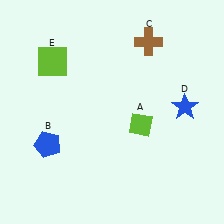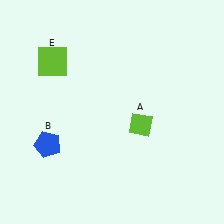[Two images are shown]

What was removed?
The brown cross (C), the blue star (D) were removed in Image 2.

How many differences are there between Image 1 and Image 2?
There are 2 differences between the two images.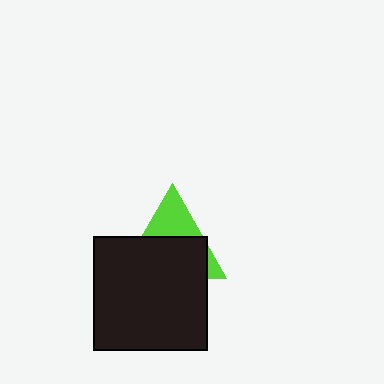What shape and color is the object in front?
The object in front is a black square.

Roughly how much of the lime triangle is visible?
A small part of it is visible (roughly 36%).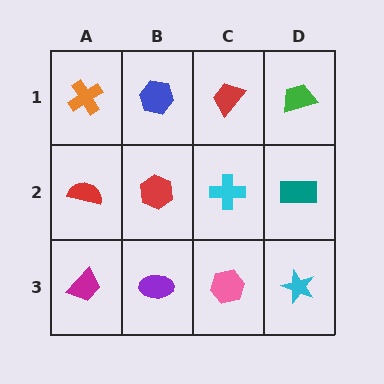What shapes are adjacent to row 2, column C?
A red trapezoid (row 1, column C), a pink hexagon (row 3, column C), a red hexagon (row 2, column B), a teal rectangle (row 2, column D).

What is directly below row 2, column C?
A pink hexagon.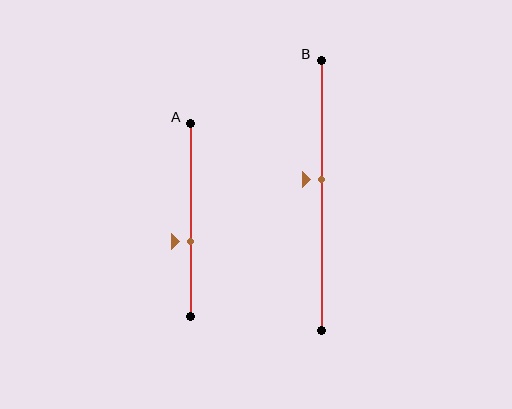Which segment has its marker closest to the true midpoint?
Segment B has its marker closest to the true midpoint.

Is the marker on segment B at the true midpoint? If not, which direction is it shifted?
No, the marker on segment B is shifted upward by about 6% of the segment length.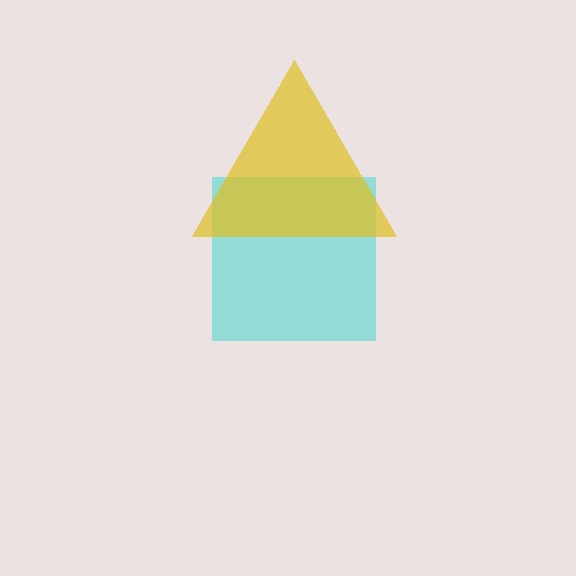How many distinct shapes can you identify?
There are 2 distinct shapes: a cyan square, a yellow triangle.